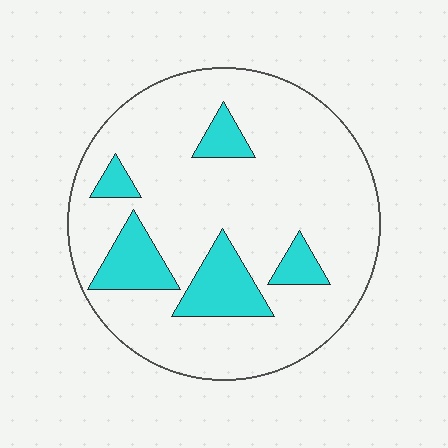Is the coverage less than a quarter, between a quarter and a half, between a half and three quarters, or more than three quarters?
Less than a quarter.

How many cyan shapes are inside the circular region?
5.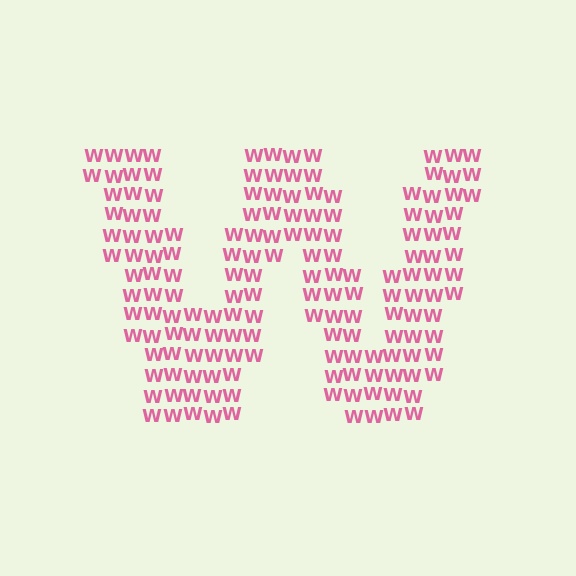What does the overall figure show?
The overall figure shows the letter W.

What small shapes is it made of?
It is made of small letter W's.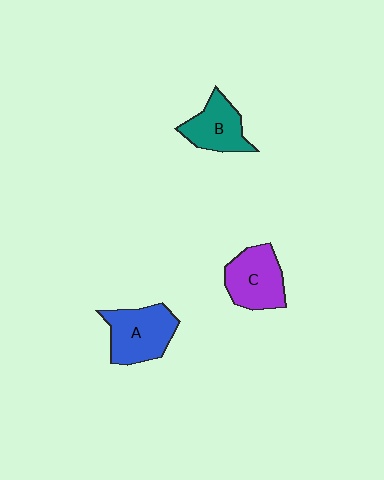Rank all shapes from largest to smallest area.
From largest to smallest: A (blue), C (purple), B (teal).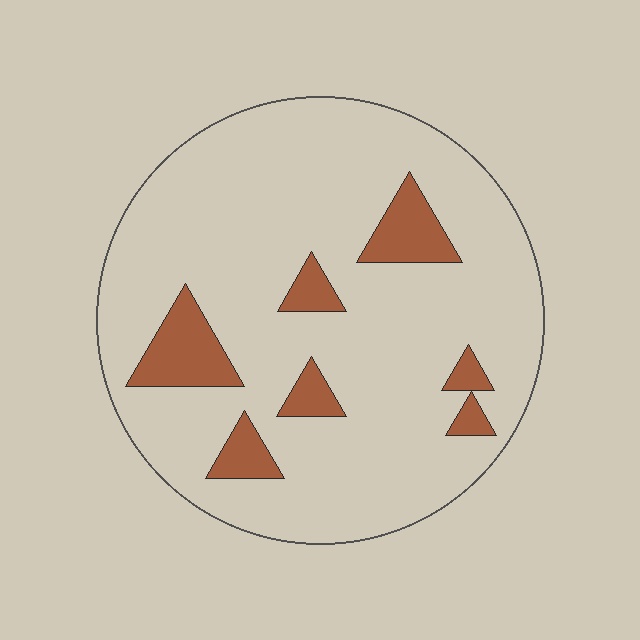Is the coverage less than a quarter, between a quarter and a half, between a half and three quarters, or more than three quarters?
Less than a quarter.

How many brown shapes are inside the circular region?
7.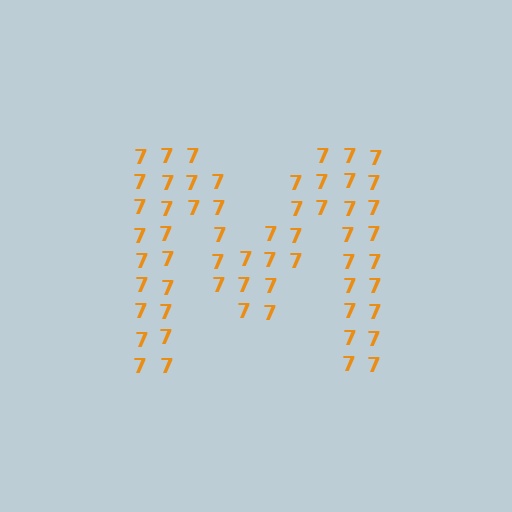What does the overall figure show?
The overall figure shows the letter M.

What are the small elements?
The small elements are digit 7's.